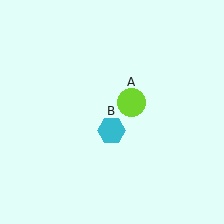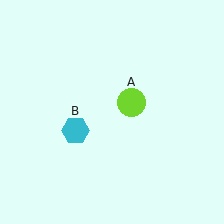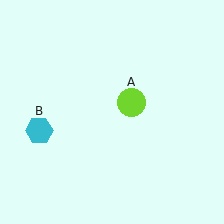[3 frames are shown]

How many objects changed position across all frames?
1 object changed position: cyan hexagon (object B).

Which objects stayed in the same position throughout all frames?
Lime circle (object A) remained stationary.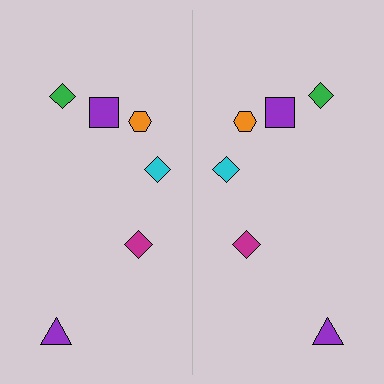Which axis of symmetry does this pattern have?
The pattern has a vertical axis of symmetry running through the center of the image.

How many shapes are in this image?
There are 12 shapes in this image.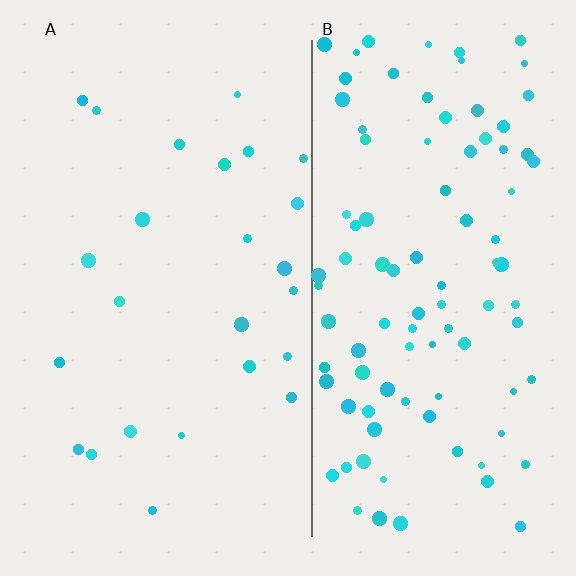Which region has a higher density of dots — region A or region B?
B (the right).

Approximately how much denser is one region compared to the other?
Approximately 4.0× — region B over region A.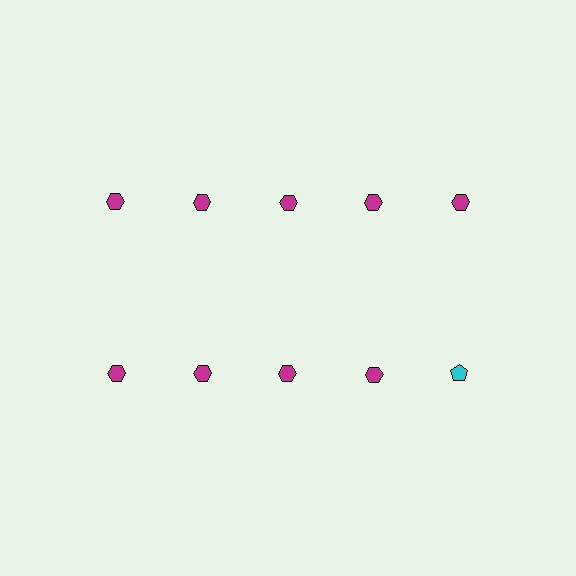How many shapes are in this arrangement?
There are 10 shapes arranged in a grid pattern.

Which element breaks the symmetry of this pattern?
The cyan pentagon in the second row, rightmost column breaks the symmetry. All other shapes are magenta hexagons.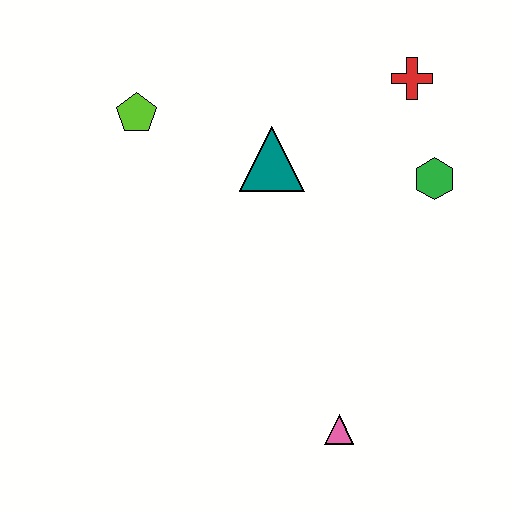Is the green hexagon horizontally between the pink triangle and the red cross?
No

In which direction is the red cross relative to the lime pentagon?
The red cross is to the right of the lime pentagon.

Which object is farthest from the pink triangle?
The lime pentagon is farthest from the pink triangle.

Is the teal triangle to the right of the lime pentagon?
Yes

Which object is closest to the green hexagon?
The red cross is closest to the green hexagon.